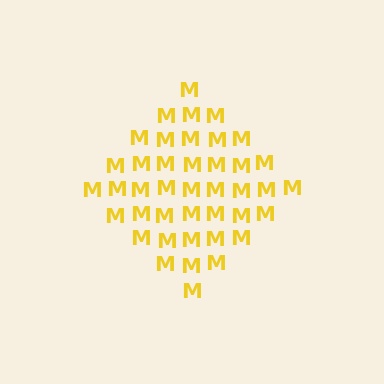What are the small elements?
The small elements are letter M's.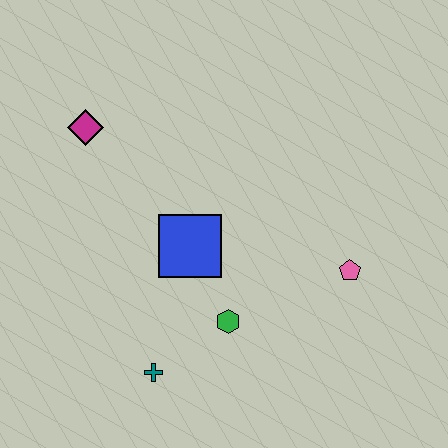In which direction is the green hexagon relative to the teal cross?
The green hexagon is to the right of the teal cross.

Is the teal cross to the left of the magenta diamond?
No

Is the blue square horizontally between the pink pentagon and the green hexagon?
No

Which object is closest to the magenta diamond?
The blue square is closest to the magenta diamond.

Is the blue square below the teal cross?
No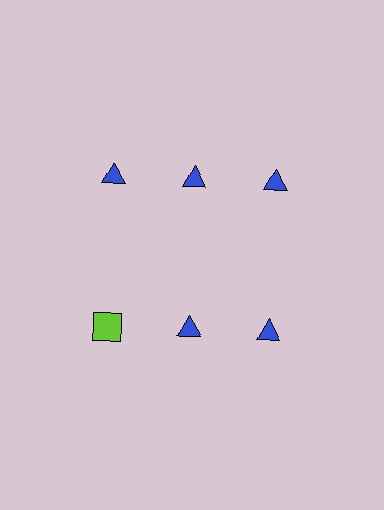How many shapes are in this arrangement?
There are 6 shapes arranged in a grid pattern.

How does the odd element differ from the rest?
It differs in both color (lime instead of blue) and shape (square instead of triangle).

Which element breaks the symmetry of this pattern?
The lime square in the second row, leftmost column breaks the symmetry. All other shapes are blue triangles.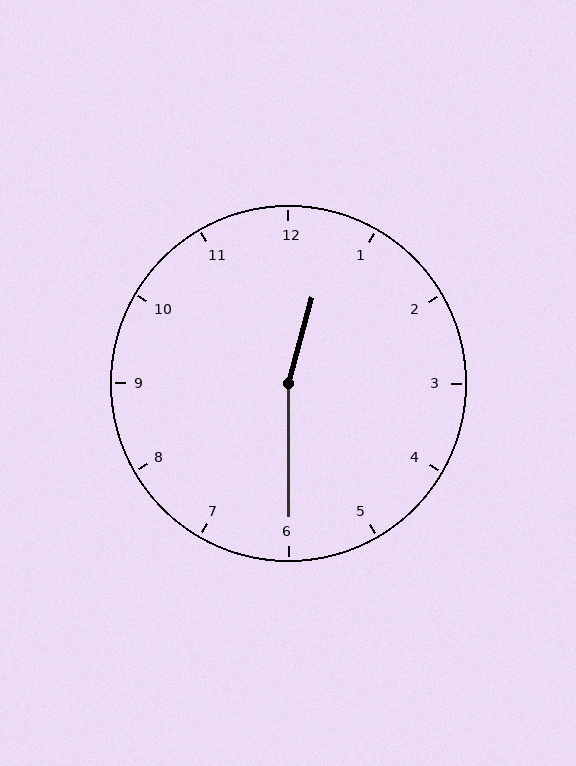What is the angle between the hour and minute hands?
Approximately 165 degrees.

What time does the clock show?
12:30.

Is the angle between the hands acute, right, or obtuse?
It is obtuse.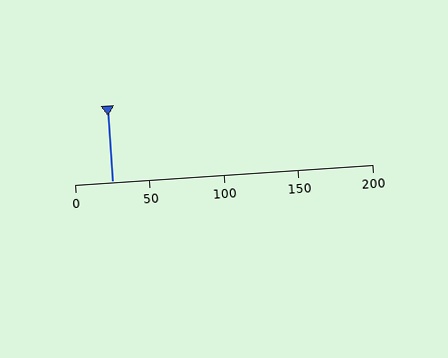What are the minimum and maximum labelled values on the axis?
The axis runs from 0 to 200.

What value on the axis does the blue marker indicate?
The marker indicates approximately 25.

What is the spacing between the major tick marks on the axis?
The major ticks are spaced 50 apart.